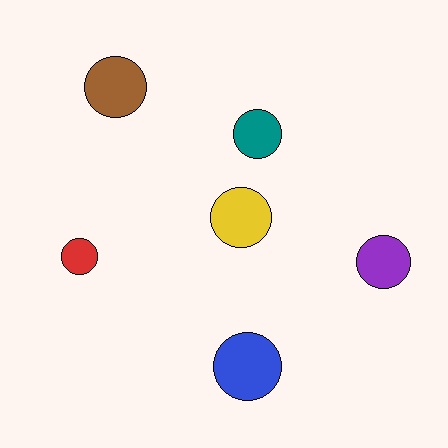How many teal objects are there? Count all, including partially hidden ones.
There is 1 teal object.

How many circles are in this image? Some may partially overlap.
There are 6 circles.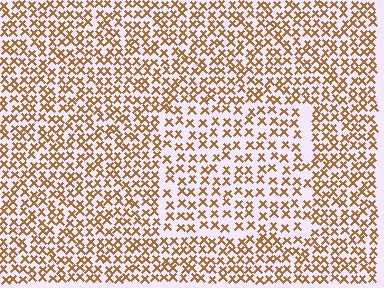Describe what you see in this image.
The image contains small brown elements arranged at two different densities. A rectangle-shaped region is visible where the elements are less densely packed than the surrounding area.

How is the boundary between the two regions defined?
The boundary is defined by a change in element density (approximately 1.5x ratio). All elements are the same color, size, and shape.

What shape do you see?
I see a rectangle.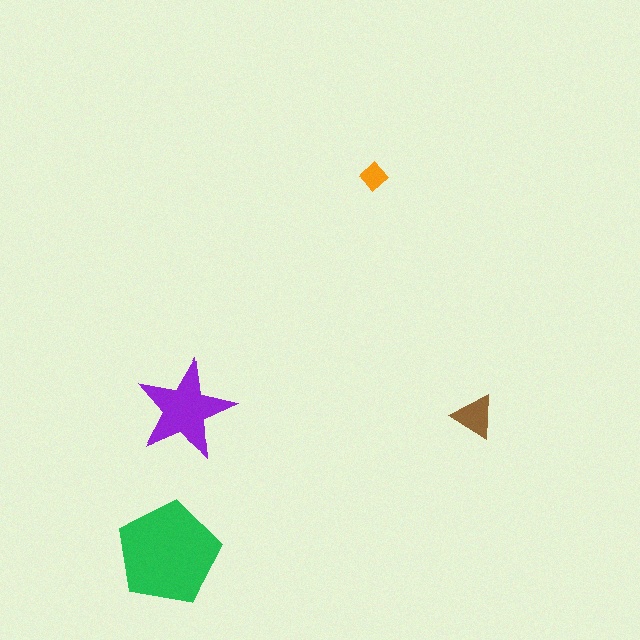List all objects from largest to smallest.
The green pentagon, the purple star, the brown triangle, the orange diamond.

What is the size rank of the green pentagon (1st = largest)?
1st.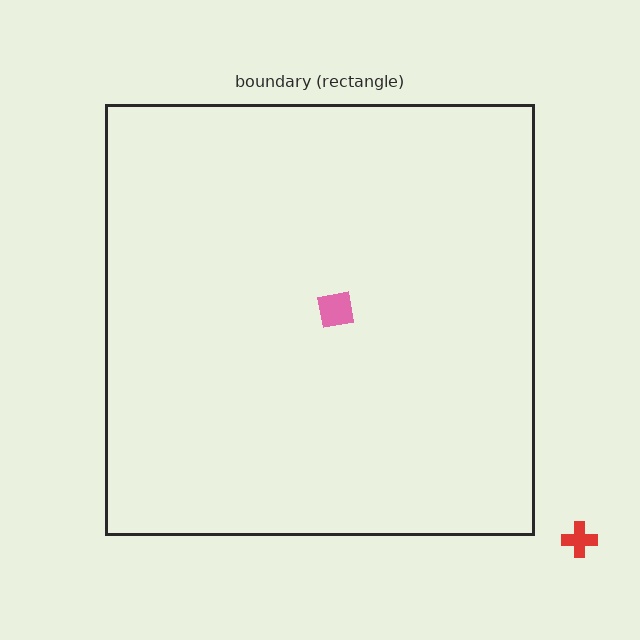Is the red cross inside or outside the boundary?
Outside.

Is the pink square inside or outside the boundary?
Inside.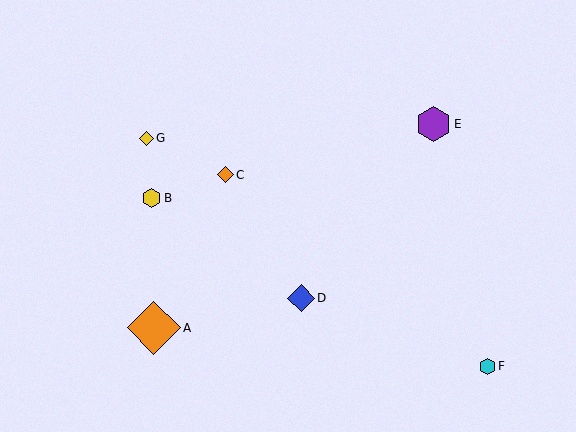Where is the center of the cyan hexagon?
The center of the cyan hexagon is at (487, 366).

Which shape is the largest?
The orange diamond (labeled A) is the largest.